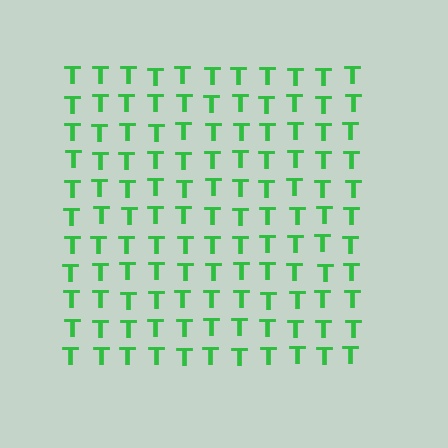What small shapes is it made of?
It is made of small letter T's.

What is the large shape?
The large shape is a square.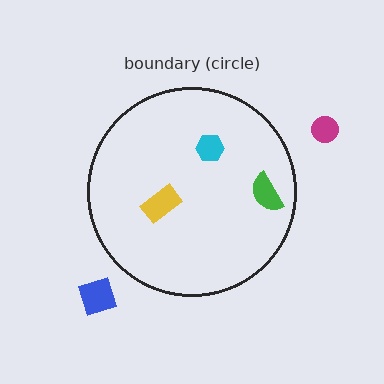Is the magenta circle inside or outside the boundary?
Outside.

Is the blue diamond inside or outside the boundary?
Outside.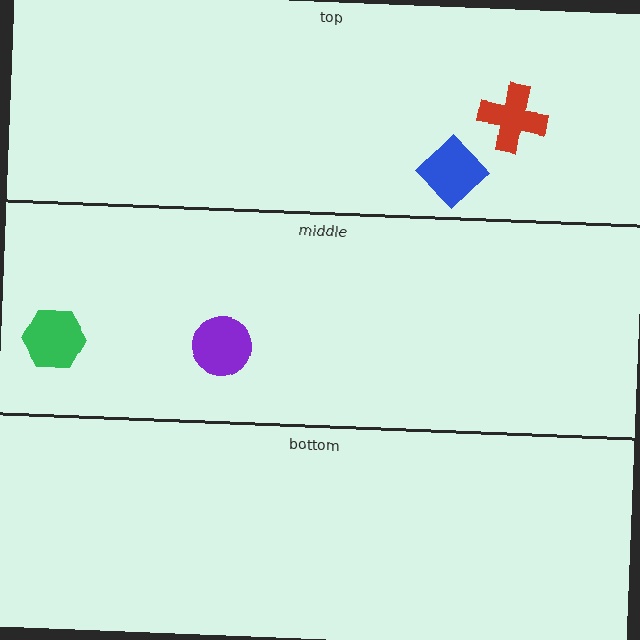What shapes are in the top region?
The red cross, the blue diamond.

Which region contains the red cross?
The top region.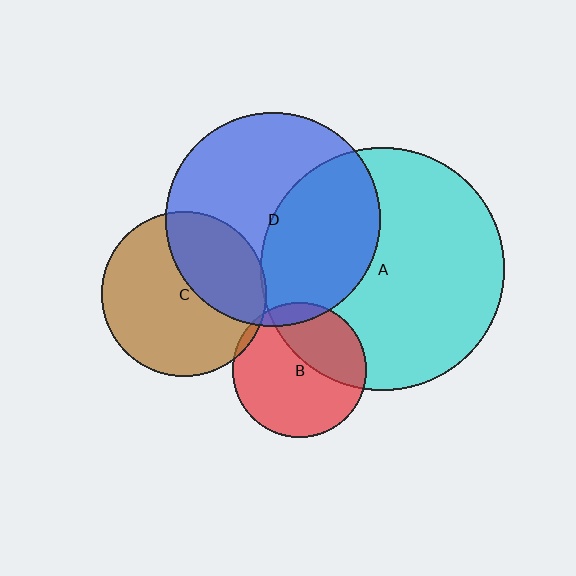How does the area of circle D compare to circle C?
Approximately 1.7 times.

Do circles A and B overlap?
Yes.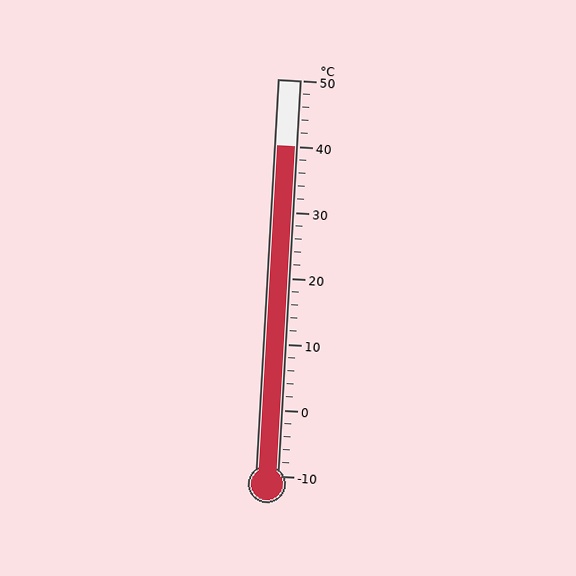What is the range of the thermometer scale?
The thermometer scale ranges from -10°C to 50°C.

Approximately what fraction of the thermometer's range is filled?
The thermometer is filled to approximately 85% of its range.